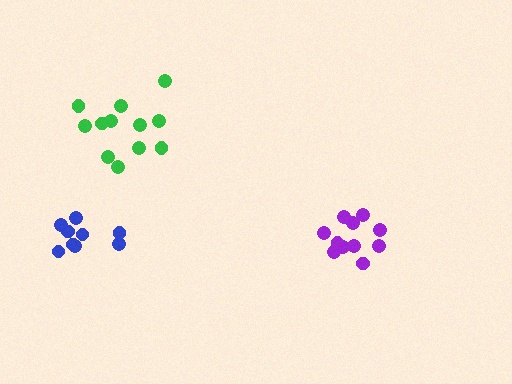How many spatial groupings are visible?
There are 3 spatial groupings.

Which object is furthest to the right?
The purple cluster is rightmost.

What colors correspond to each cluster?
The clusters are colored: green, purple, blue.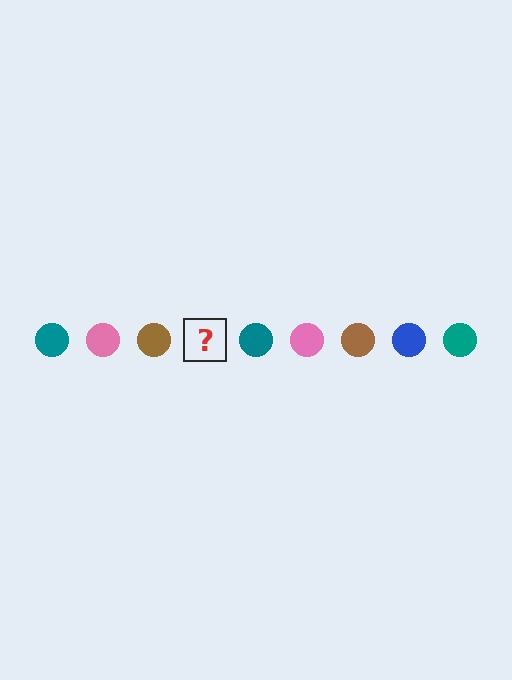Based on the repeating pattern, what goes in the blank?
The blank should be a blue circle.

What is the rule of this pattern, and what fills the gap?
The rule is that the pattern cycles through teal, pink, brown, blue circles. The gap should be filled with a blue circle.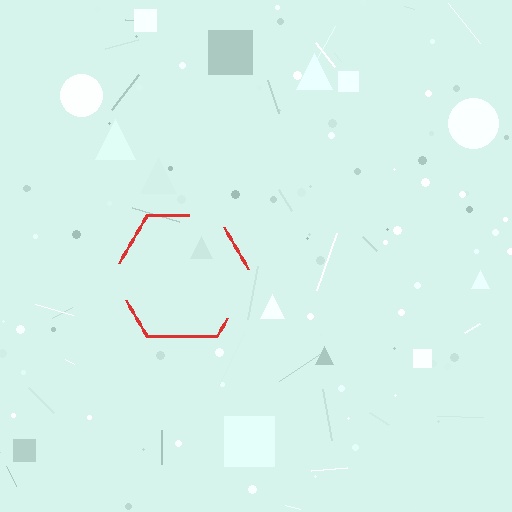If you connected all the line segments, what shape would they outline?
They would outline a hexagon.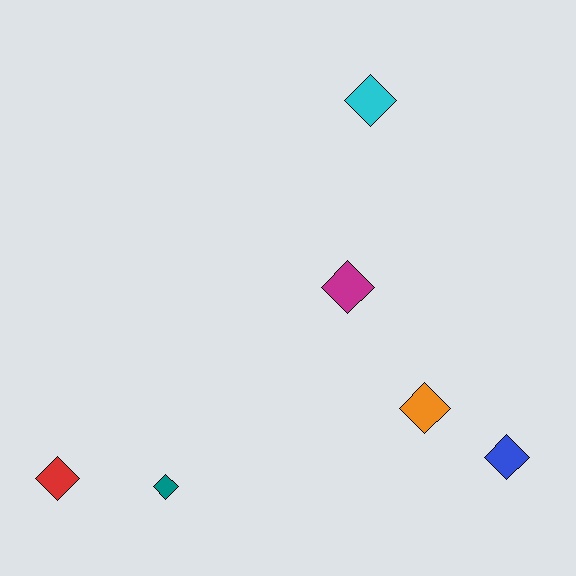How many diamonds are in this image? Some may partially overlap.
There are 6 diamonds.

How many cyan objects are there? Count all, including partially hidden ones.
There is 1 cyan object.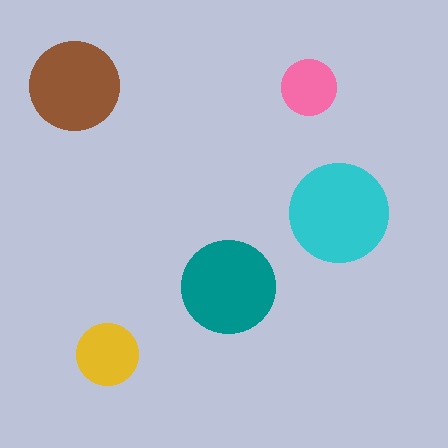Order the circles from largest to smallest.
the cyan one, the teal one, the brown one, the yellow one, the pink one.